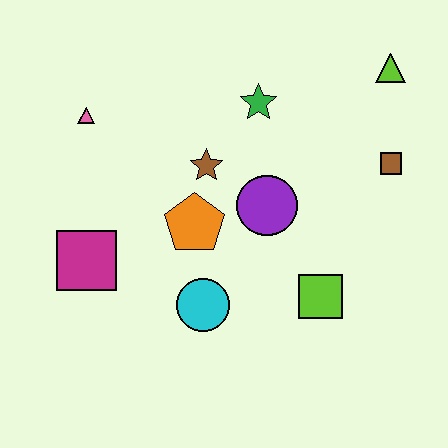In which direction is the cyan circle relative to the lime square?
The cyan circle is to the left of the lime square.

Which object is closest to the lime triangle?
The brown square is closest to the lime triangle.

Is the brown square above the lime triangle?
No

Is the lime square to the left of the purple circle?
No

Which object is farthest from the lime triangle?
The magenta square is farthest from the lime triangle.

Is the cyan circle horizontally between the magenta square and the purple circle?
Yes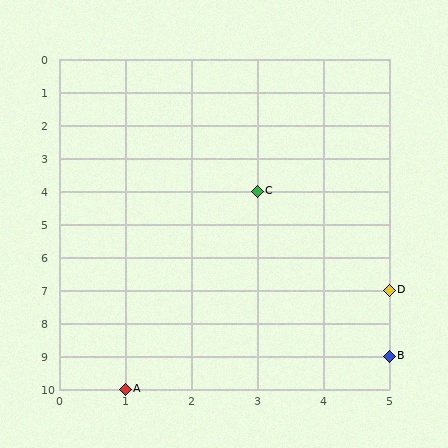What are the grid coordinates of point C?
Point C is at grid coordinates (3, 4).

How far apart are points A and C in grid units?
Points A and C are 2 columns and 6 rows apart (about 6.3 grid units diagonally).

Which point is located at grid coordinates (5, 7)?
Point D is at (5, 7).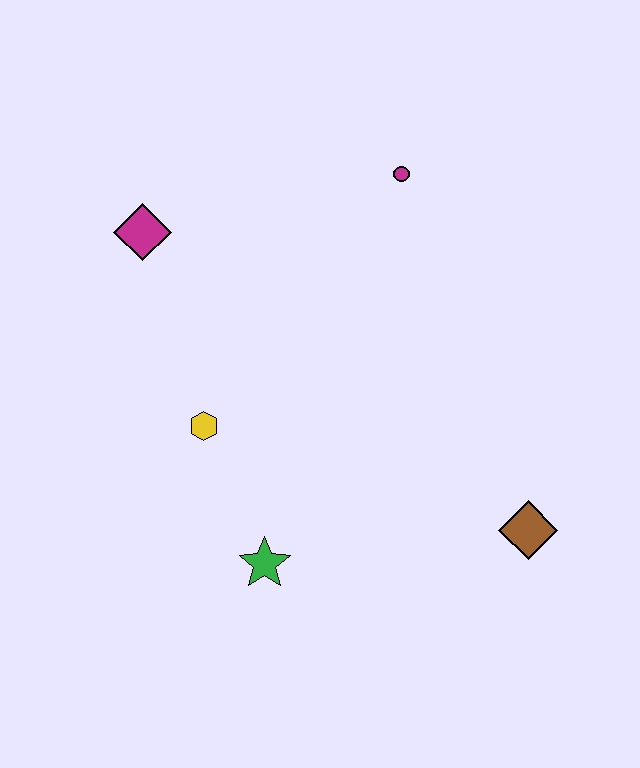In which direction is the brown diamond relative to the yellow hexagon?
The brown diamond is to the right of the yellow hexagon.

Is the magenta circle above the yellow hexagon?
Yes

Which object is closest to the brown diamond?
The green star is closest to the brown diamond.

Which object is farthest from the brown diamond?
The magenta diamond is farthest from the brown diamond.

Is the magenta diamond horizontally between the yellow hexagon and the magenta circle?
No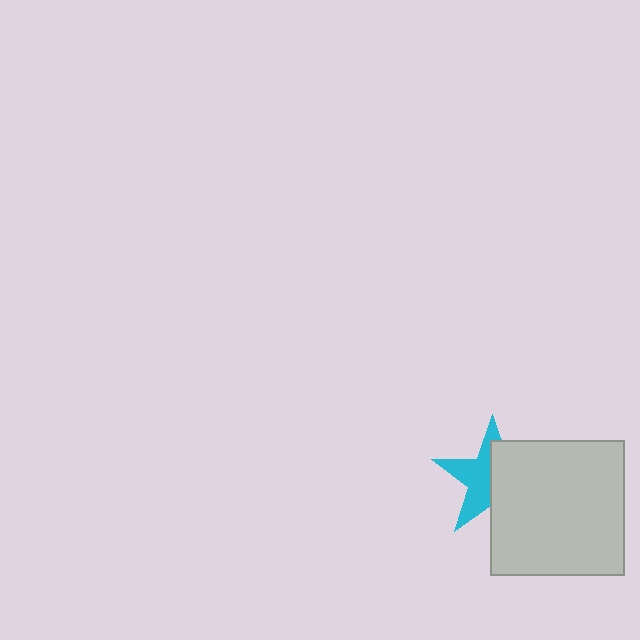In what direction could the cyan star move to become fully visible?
The cyan star could move left. That would shift it out from behind the light gray square entirely.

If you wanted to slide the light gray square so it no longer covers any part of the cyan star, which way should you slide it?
Slide it right — that is the most direct way to separate the two shapes.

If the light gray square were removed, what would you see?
You would see the complete cyan star.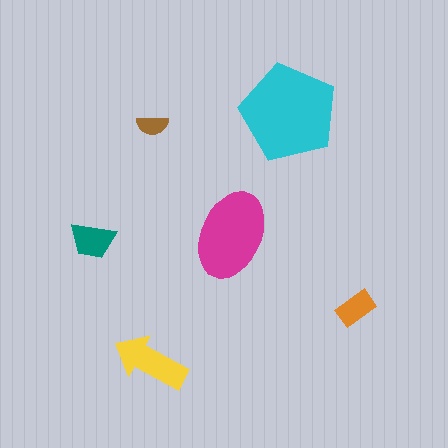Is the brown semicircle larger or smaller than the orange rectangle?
Smaller.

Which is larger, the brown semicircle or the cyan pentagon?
The cyan pentagon.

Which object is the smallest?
The brown semicircle.